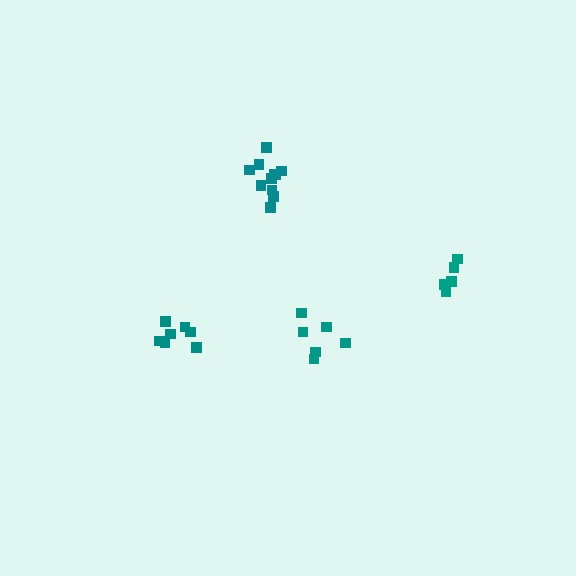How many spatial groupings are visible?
There are 4 spatial groupings.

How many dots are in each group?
Group 1: 7 dots, Group 2: 5 dots, Group 3: 6 dots, Group 4: 11 dots (29 total).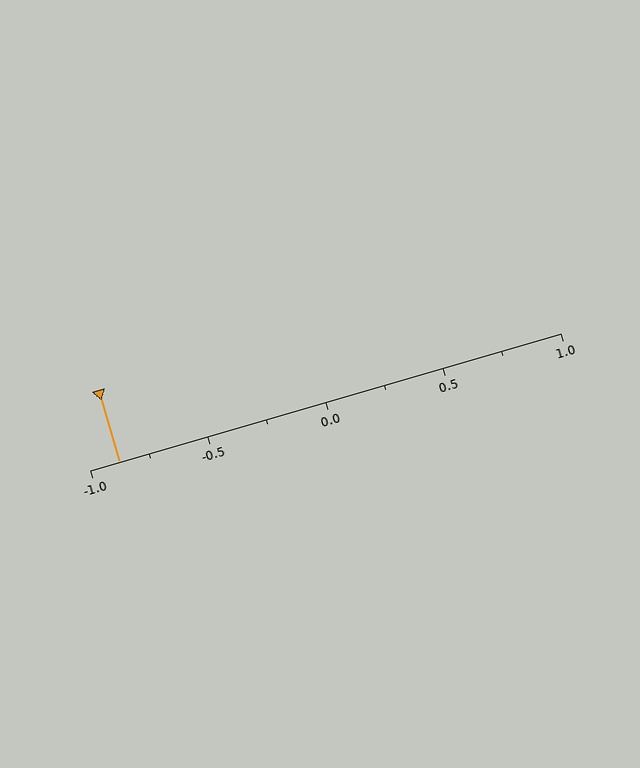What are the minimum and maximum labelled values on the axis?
The axis runs from -1.0 to 1.0.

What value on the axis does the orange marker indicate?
The marker indicates approximately -0.88.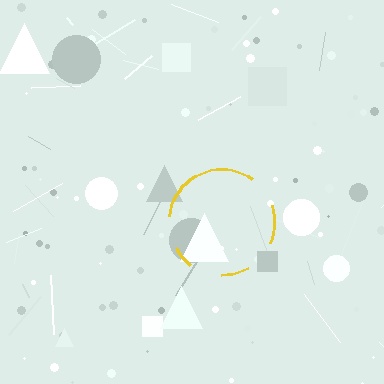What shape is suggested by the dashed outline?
The dashed outline suggests a circle.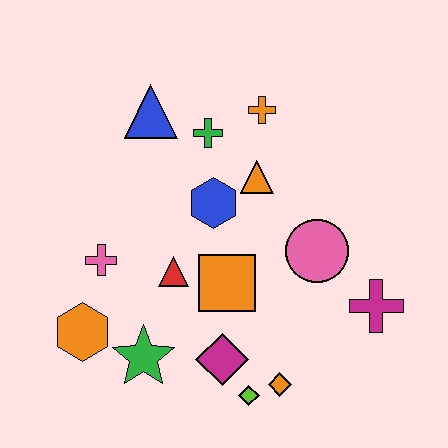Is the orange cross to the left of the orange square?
No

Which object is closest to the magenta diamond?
The lime diamond is closest to the magenta diamond.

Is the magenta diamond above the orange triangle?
No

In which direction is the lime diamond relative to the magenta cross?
The lime diamond is to the left of the magenta cross.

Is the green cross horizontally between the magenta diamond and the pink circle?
No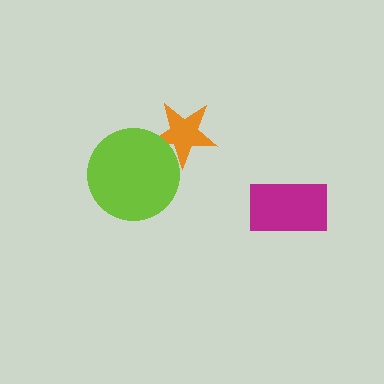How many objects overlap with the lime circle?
1 object overlaps with the lime circle.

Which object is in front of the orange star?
The lime circle is in front of the orange star.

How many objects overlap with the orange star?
1 object overlaps with the orange star.